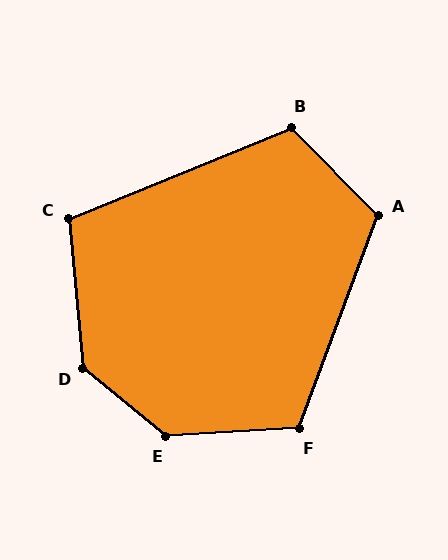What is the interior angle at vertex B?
Approximately 112 degrees (obtuse).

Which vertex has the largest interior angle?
E, at approximately 138 degrees.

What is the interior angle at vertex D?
Approximately 134 degrees (obtuse).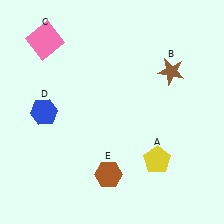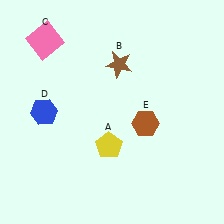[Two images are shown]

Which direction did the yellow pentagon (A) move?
The yellow pentagon (A) moved left.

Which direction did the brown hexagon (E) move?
The brown hexagon (E) moved up.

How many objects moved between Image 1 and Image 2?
3 objects moved between the two images.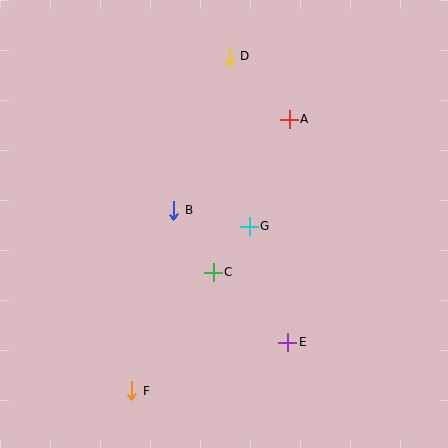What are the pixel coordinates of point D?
Point D is at (229, 56).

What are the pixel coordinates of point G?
Point G is at (249, 226).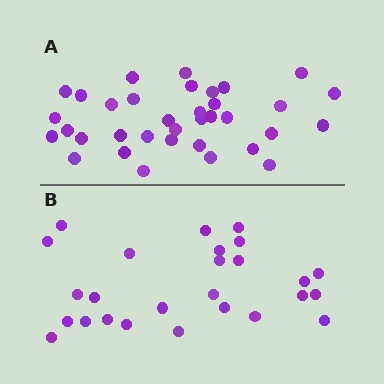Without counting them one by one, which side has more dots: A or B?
Region A (the top region) has more dots.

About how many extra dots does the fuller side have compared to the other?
Region A has roughly 8 or so more dots than region B.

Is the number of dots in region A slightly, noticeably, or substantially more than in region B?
Region A has noticeably more, but not dramatically so. The ratio is roughly 1.3 to 1.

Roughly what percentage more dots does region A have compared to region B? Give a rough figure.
About 35% more.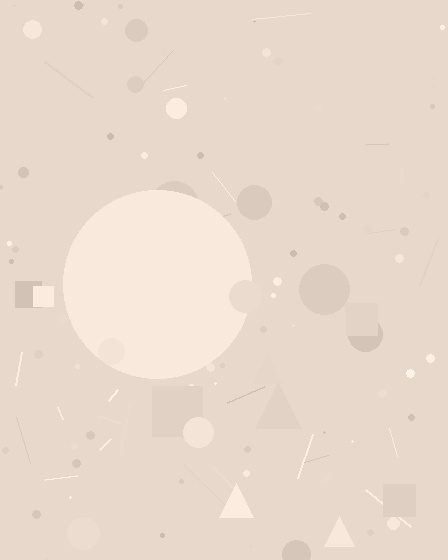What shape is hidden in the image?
A circle is hidden in the image.